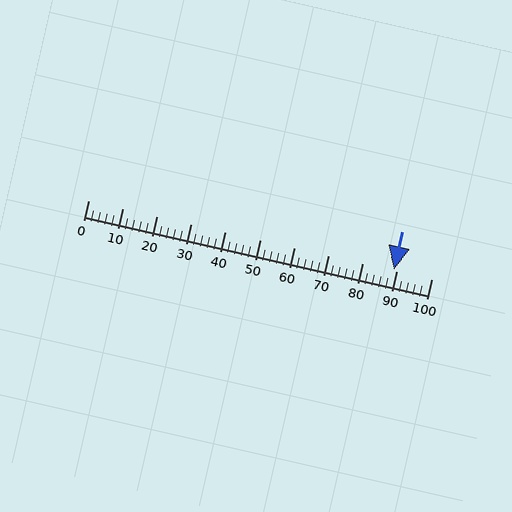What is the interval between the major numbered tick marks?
The major tick marks are spaced 10 units apart.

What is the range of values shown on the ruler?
The ruler shows values from 0 to 100.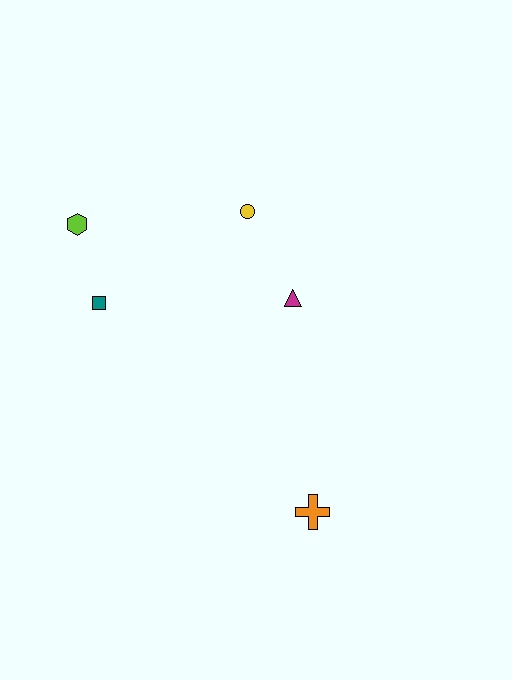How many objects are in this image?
There are 5 objects.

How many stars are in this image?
There are no stars.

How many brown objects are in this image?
There are no brown objects.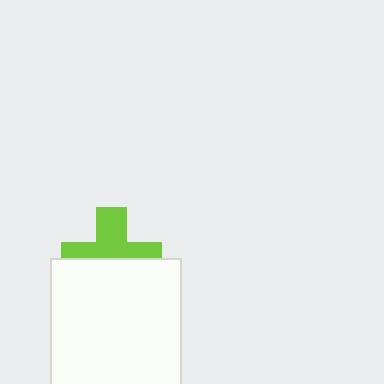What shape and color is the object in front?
The object in front is a white square.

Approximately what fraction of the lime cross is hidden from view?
Roughly 50% of the lime cross is hidden behind the white square.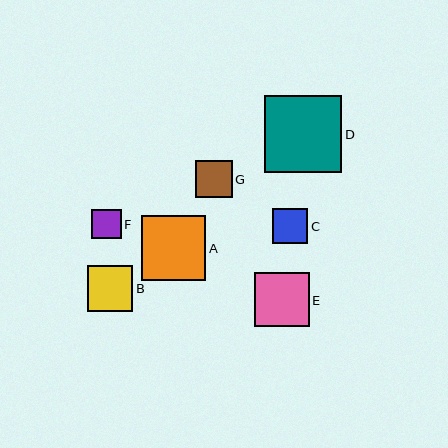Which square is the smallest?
Square F is the smallest with a size of approximately 30 pixels.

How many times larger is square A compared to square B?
Square A is approximately 1.4 times the size of square B.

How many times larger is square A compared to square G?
Square A is approximately 1.7 times the size of square G.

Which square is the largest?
Square D is the largest with a size of approximately 78 pixels.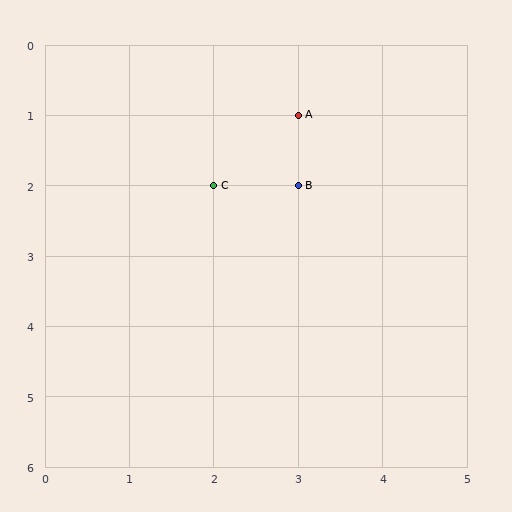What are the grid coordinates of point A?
Point A is at grid coordinates (3, 1).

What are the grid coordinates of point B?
Point B is at grid coordinates (3, 2).